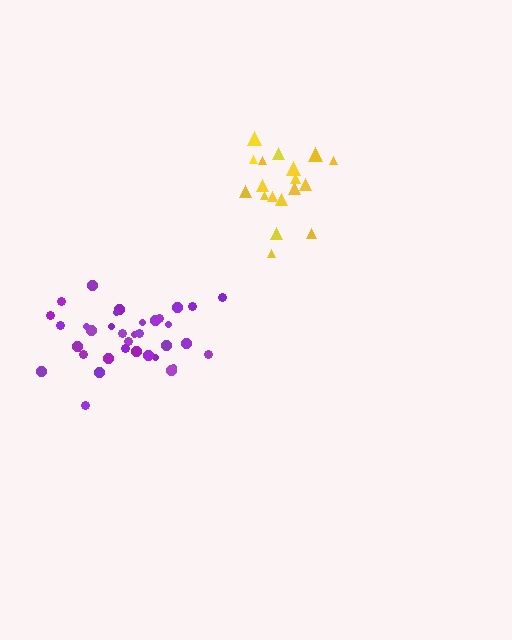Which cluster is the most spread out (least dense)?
Yellow.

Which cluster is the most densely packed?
Purple.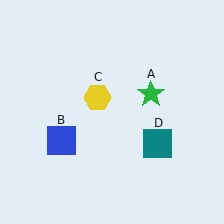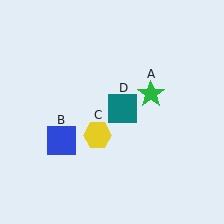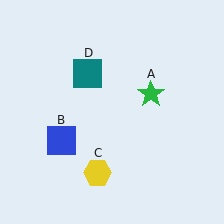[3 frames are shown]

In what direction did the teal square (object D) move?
The teal square (object D) moved up and to the left.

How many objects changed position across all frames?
2 objects changed position: yellow hexagon (object C), teal square (object D).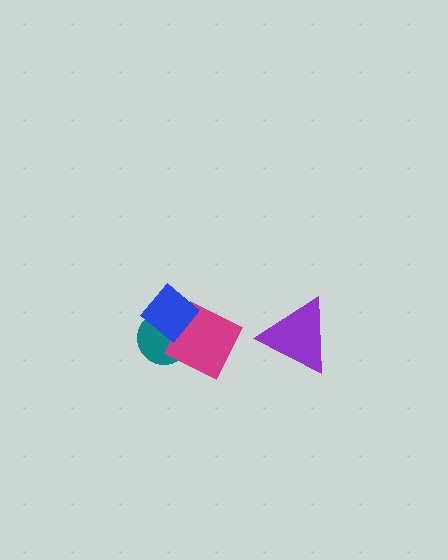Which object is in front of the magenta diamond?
The blue diamond is in front of the magenta diamond.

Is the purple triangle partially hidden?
No, no other shape covers it.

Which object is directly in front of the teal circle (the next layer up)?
The magenta diamond is directly in front of the teal circle.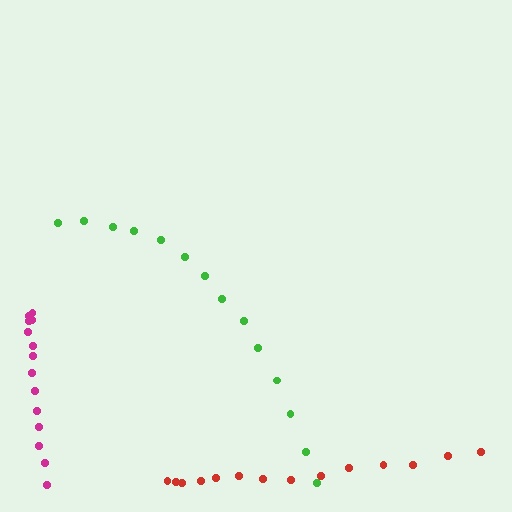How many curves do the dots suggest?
There are 3 distinct paths.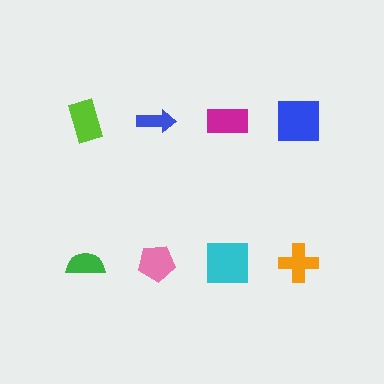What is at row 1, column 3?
A magenta rectangle.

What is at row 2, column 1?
A green semicircle.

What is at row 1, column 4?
A blue square.